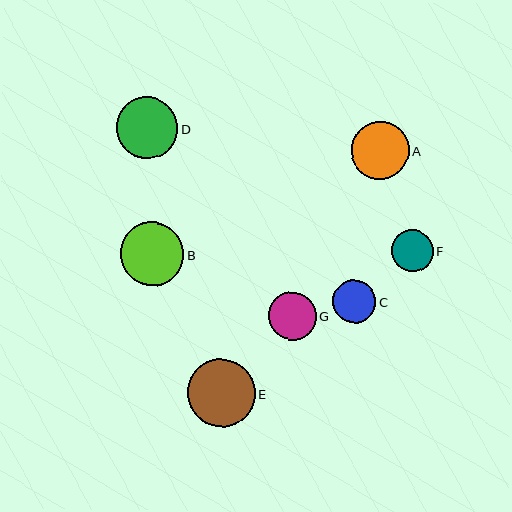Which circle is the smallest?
Circle F is the smallest with a size of approximately 42 pixels.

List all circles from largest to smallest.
From largest to smallest: E, B, D, A, G, C, F.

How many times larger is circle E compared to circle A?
Circle E is approximately 1.2 times the size of circle A.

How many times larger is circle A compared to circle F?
Circle A is approximately 1.4 times the size of circle F.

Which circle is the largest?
Circle E is the largest with a size of approximately 68 pixels.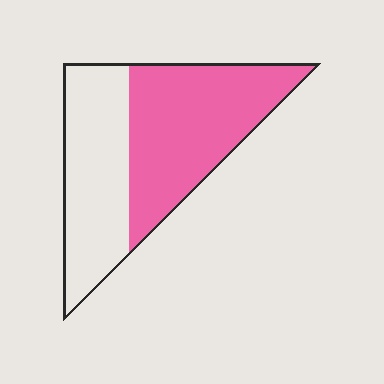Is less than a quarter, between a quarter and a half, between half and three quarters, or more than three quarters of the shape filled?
Between half and three quarters.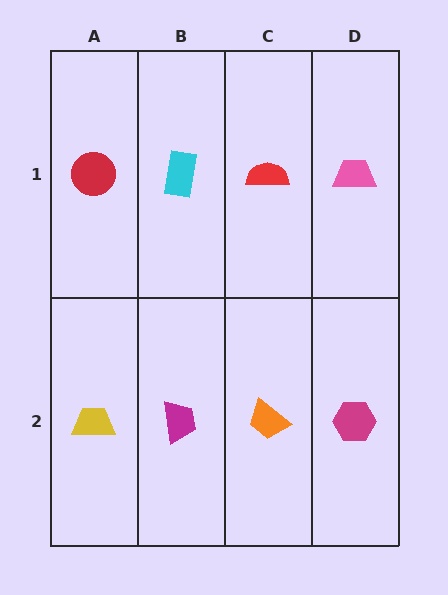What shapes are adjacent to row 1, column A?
A yellow trapezoid (row 2, column A), a cyan rectangle (row 1, column B).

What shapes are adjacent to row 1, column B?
A magenta trapezoid (row 2, column B), a red circle (row 1, column A), a red semicircle (row 1, column C).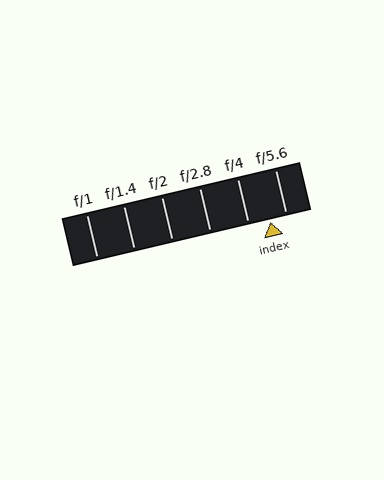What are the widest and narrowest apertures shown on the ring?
The widest aperture shown is f/1 and the narrowest is f/5.6.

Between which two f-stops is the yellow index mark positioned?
The index mark is between f/4 and f/5.6.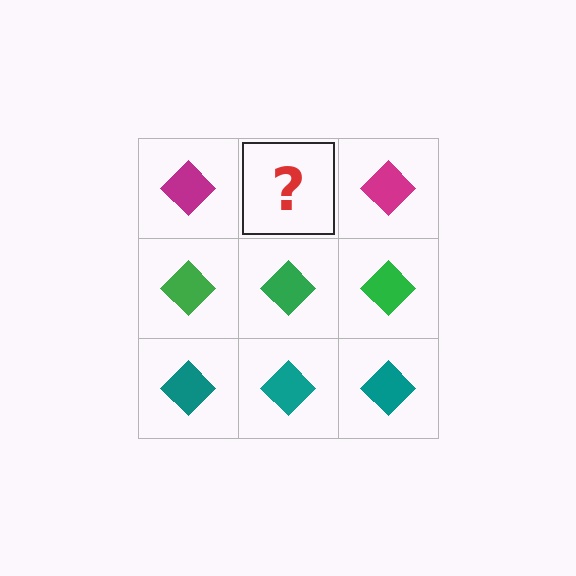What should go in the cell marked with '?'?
The missing cell should contain a magenta diamond.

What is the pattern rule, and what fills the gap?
The rule is that each row has a consistent color. The gap should be filled with a magenta diamond.